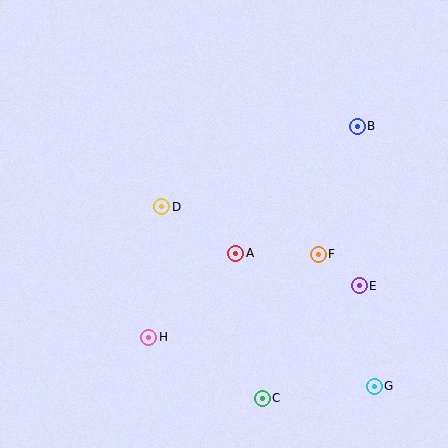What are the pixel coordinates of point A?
Point A is at (236, 253).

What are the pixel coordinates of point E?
Point E is at (359, 286).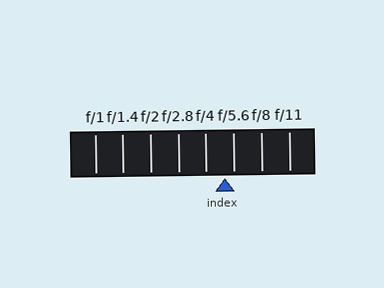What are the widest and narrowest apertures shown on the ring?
The widest aperture shown is f/1 and the narrowest is f/11.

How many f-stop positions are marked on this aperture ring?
There are 8 f-stop positions marked.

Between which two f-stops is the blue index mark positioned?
The index mark is between f/4 and f/5.6.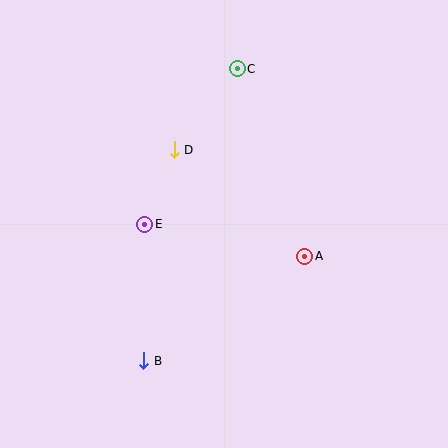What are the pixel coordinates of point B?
Point B is at (144, 361).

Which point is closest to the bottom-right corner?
Point A is closest to the bottom-right corner.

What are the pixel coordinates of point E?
Point E is at (145, 224).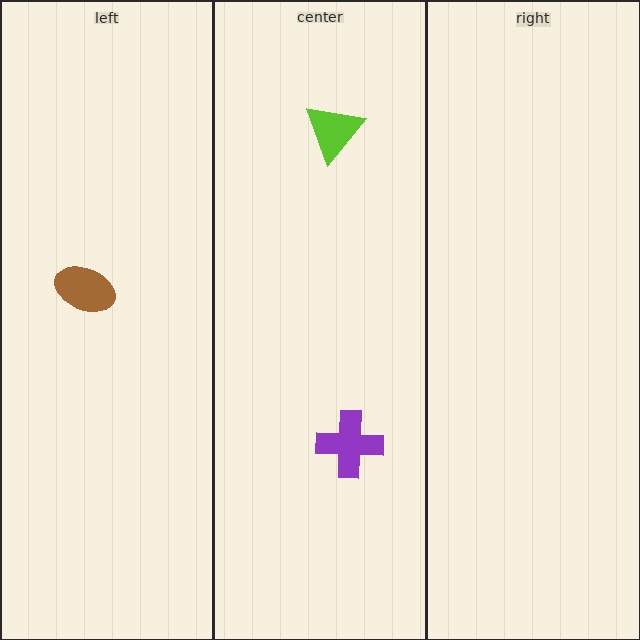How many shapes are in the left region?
1.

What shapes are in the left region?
The brown ellipse.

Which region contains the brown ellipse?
The left region.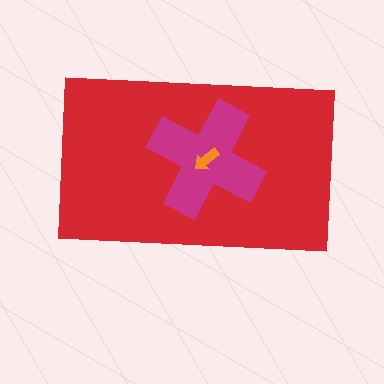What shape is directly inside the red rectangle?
The magenta cross.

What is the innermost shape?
The orange arrow.